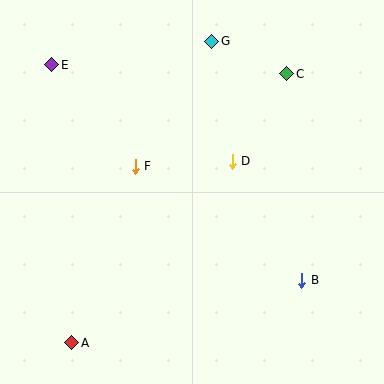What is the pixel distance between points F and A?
The distance between F and A is 187 pixels.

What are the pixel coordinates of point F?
Point F is at (135, 166).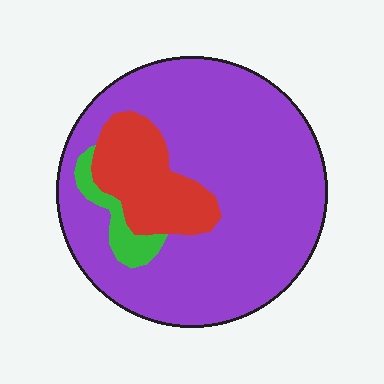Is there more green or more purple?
Purple.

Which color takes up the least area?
Green, at roughly 5%.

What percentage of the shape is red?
Red covers 17% of the shape.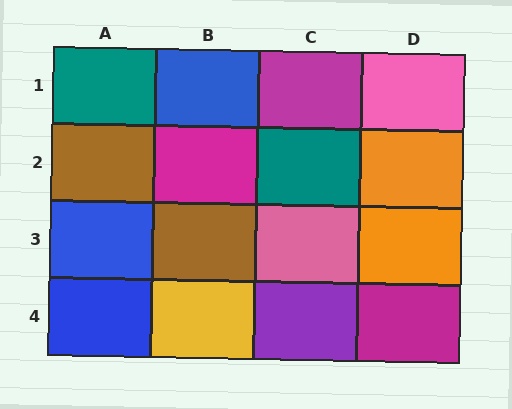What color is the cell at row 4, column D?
Magenta.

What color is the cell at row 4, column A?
Blue.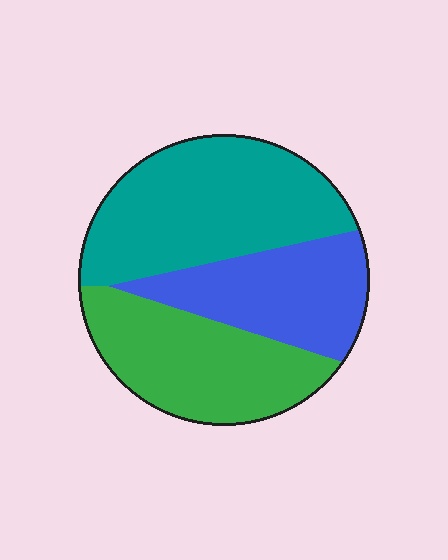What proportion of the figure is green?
Green covers 32% of the figure.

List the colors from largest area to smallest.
From largest to smallest: teal, green, blue.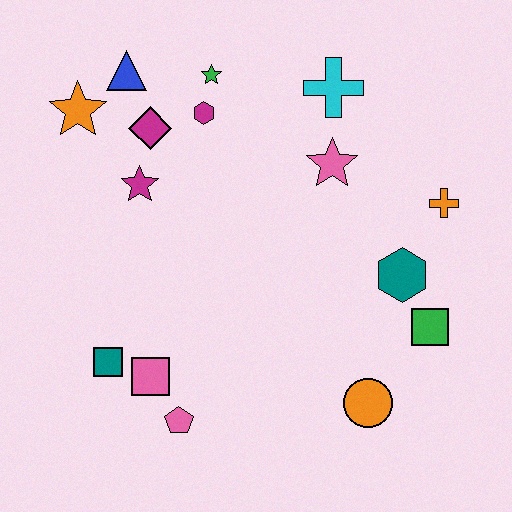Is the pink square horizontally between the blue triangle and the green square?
Yes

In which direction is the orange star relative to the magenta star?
The orange star is above the magenta star.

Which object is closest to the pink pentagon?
The pink square is closest to the pink pentagon.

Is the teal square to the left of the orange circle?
Yes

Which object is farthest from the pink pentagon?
The cyan cross is farthest from the pink pentagon.